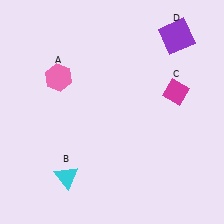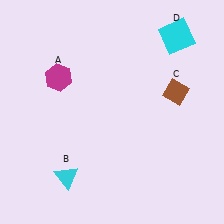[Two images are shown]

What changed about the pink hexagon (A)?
In Image 1, A is pink. In Image 2, it changed to magenta.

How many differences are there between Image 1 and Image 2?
There are 3 differences between the two images.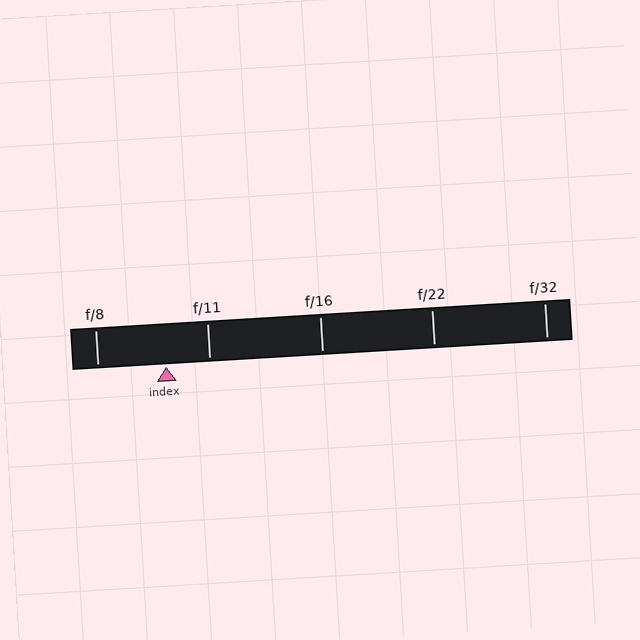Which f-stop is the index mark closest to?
The index mark is closest to f/11.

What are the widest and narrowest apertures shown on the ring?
The widest aperture shown is f/8 and the narrowest is f/32.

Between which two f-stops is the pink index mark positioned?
The index mark is between f/8 and f/11.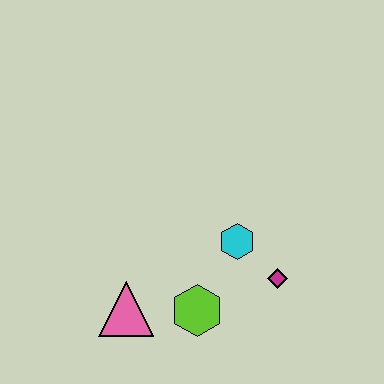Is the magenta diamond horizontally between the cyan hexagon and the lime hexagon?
No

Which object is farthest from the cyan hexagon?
The pink triangle is farthest from the cyan hexagon.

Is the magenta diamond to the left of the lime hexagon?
No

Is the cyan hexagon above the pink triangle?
Yes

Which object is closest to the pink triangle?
The lime hexagon is closest to the pink triangle.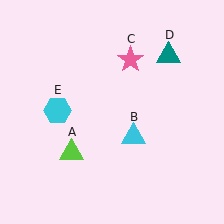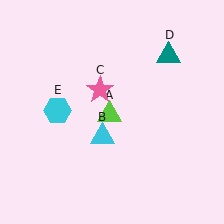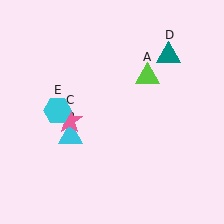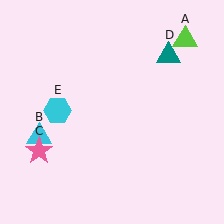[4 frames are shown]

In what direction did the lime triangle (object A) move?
The lime triangle (object A) moved up and to the right.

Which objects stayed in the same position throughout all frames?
Teal triangle (object D) and cyan hexagon (object E) remained stationary.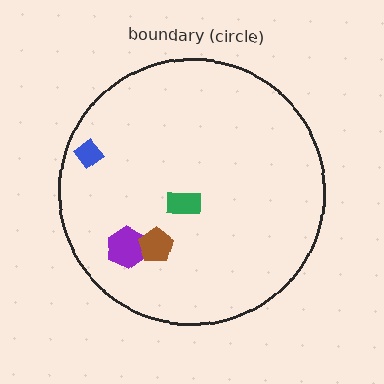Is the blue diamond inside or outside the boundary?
Inside.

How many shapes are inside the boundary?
4 inside, 0 outside.